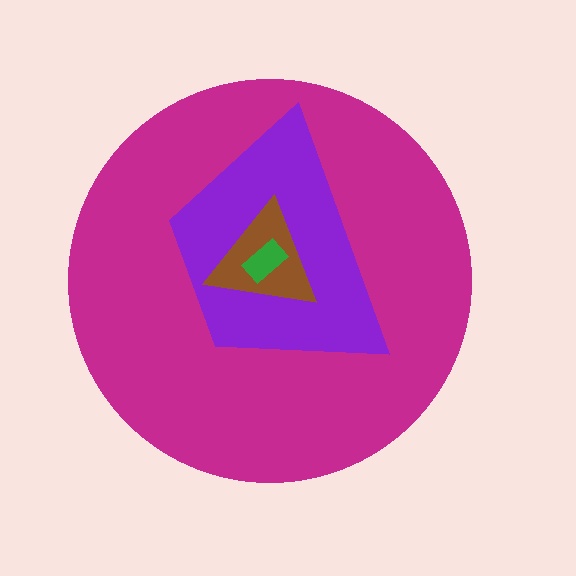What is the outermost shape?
The magenta circle.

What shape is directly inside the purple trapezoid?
The brown triangle.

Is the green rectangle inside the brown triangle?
Yes.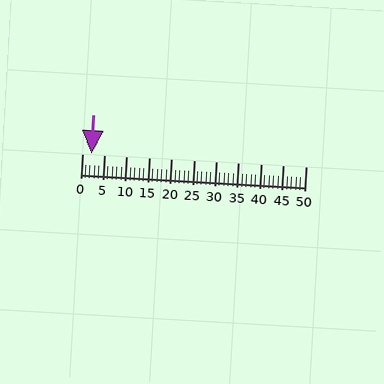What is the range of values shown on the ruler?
The ruler shows values from 0 to 50.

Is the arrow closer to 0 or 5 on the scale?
The arrow is closer to 0.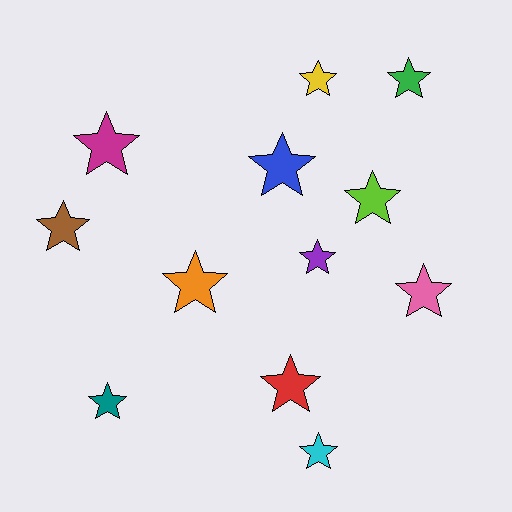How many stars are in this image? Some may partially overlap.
There are 12 stars.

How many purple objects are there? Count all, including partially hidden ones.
There is 1 purple object.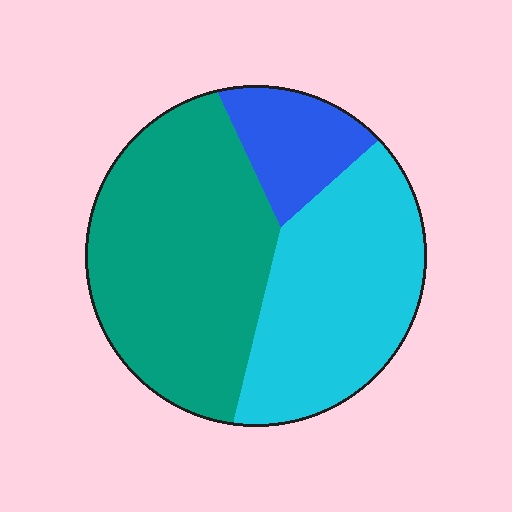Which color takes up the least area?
Blue, at roughly 15%.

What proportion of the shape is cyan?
Cyan covers 38% of the shape.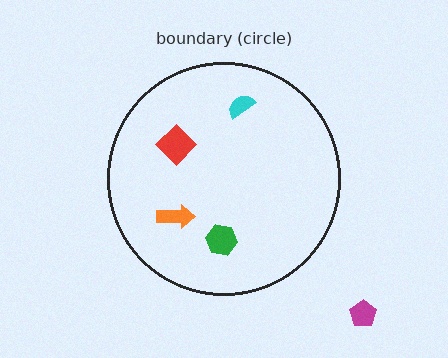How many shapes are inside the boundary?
4 inside, 1 outside.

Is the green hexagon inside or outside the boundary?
Inside.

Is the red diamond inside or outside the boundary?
Inside.